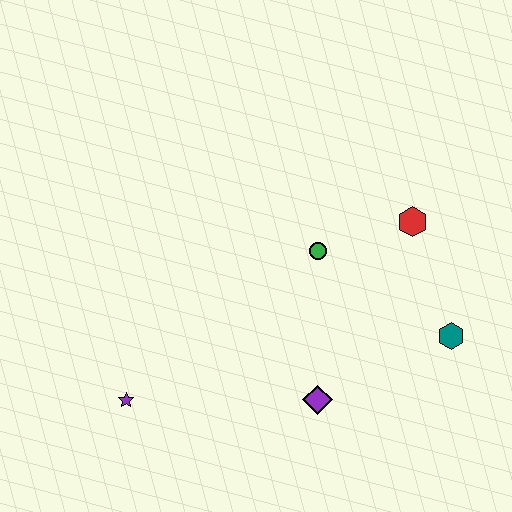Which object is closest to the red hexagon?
The green circle is closest to the red hexagon.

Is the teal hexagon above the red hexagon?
No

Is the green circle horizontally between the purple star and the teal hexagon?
Yes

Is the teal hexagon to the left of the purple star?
No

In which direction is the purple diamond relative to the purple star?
The purple diamond is to the right of the purple star.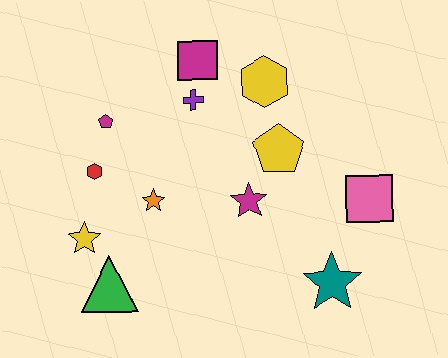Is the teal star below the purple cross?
Yes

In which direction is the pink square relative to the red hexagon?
The pink square is to the right of the red hexagon.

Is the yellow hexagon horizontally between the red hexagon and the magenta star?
No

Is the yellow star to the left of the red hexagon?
Yes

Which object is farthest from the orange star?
The pink square is farthest from the orange star.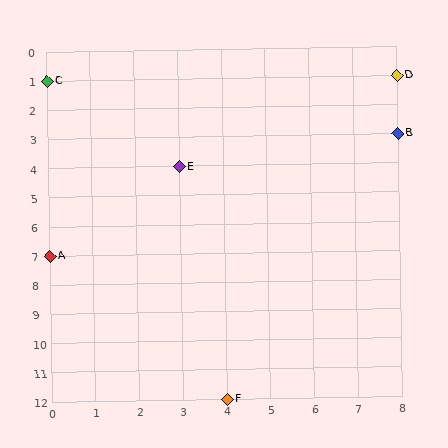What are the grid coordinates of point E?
Point E is at grid coordinates (3, 4).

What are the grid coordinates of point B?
Point B is at grid coordinates (8, 3).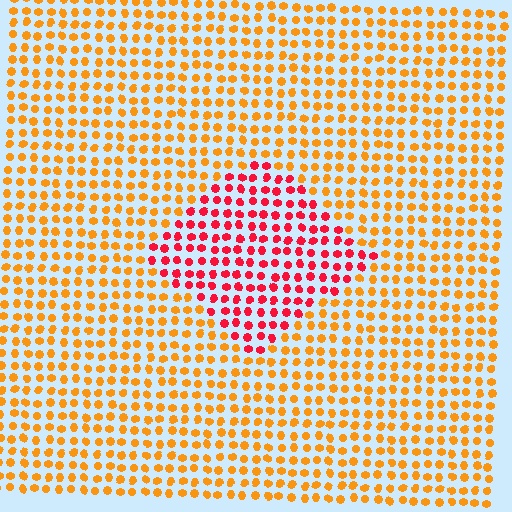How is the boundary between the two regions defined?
The boundary is defined purely by a slight shift in hue (about 44 degrees). Spacing, size, and orientation are identical on both sides.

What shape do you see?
I see a diamond.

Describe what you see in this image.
The image is filled with small orange elements in a uniform arrangement. A diamond-shaped region is visible where the elements are tinted to a slightly different hue, forming a subtle color boundary.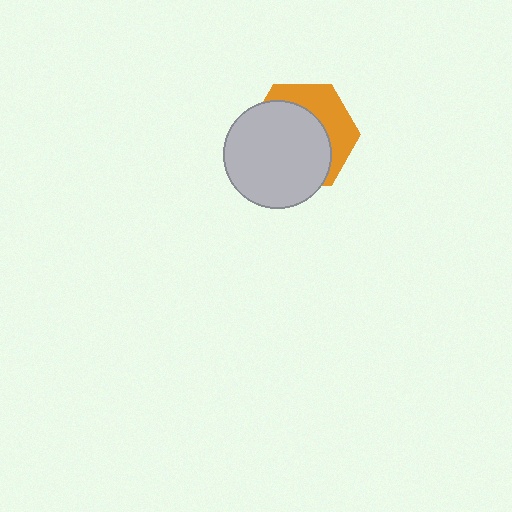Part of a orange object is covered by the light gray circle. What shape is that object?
It is a hexagon.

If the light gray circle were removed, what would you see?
You would see the complete orange hexagon.